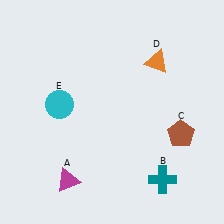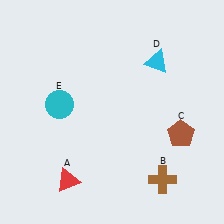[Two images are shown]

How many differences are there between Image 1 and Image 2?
There are 3 differences between the two images.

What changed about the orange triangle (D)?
In Image 1, D is orange. In Image 2, it changed to cyan.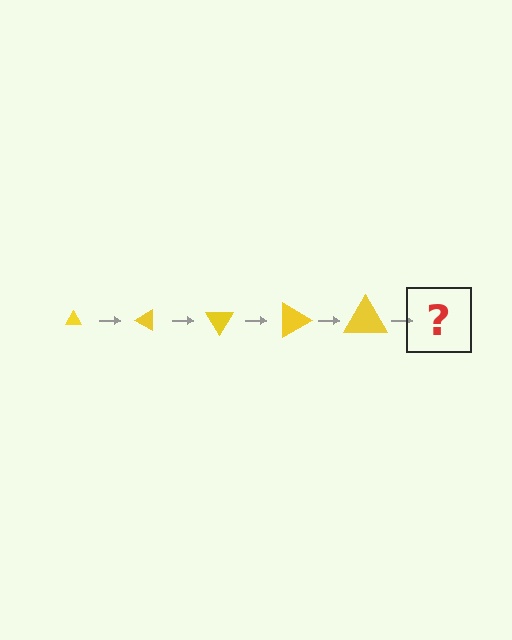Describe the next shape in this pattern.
It should be a triangle, larger than the previous one and rotated 150 degrees from the start.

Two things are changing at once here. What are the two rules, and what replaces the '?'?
The two rules are that the triangle grows larger each step and it rotates 30 degrees each step. The '?' should be a triangle, larger than the previous one and rotated 150 degrees from the start.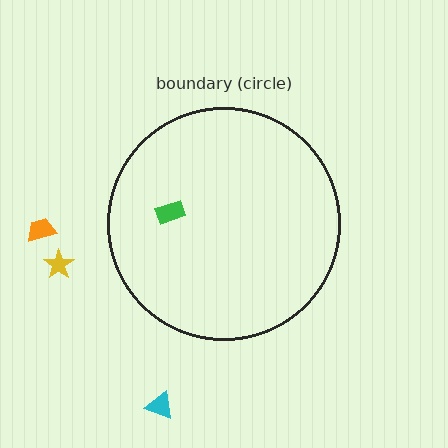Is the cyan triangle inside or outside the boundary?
Outside.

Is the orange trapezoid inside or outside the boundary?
Outside.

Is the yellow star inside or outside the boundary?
Outside.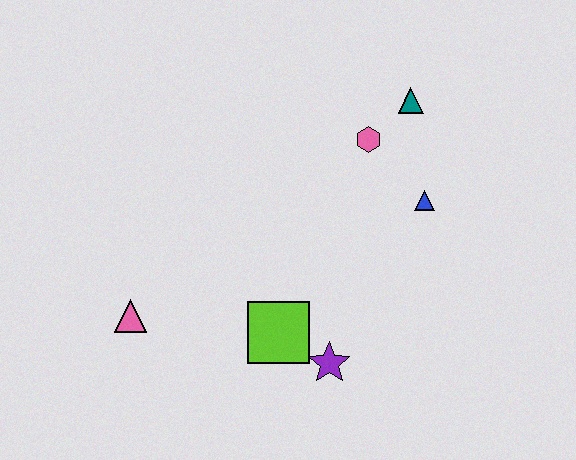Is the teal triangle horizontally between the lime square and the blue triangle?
Yes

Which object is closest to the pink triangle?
The lime square is closest to the pink triangle.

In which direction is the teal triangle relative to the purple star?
The teal triangle is above the purple star.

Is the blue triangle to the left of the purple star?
No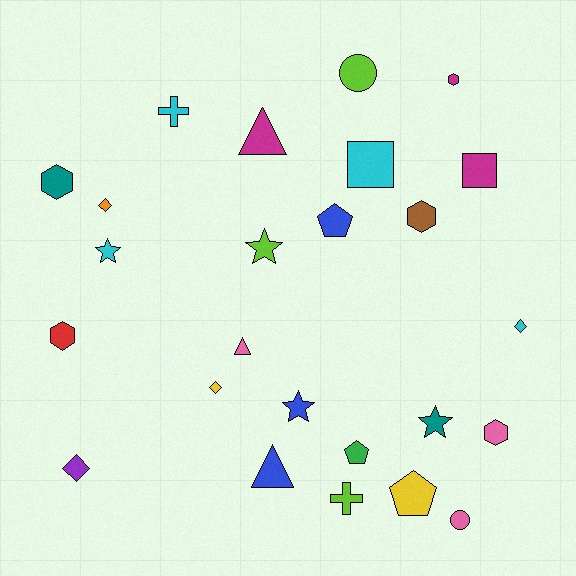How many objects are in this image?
There are 25 objects.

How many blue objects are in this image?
There are 3 blue objects.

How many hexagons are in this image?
There are 5 hexagons.